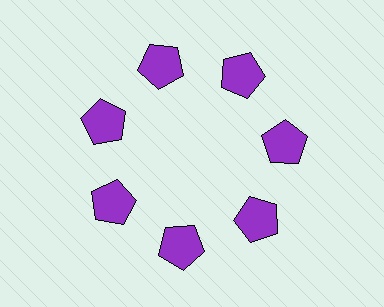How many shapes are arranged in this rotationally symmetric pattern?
There are 7 shapes, arranged in 7 groups of 1.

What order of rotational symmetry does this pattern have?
This pattern has 7-fold rotational symmetry.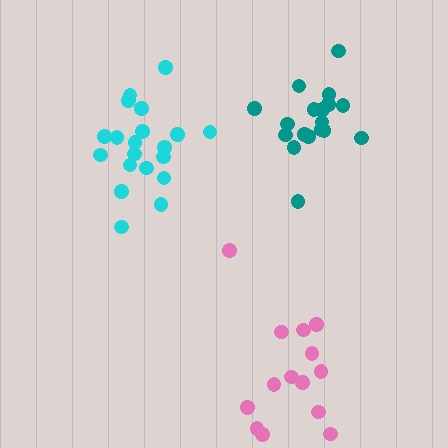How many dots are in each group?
Group 1: 14 dots, Group 2: 20 dots, Group 3: 18 dots (52 total).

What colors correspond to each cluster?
The clusters are colored: pink, cyan, teal.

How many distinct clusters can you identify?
There are 3 distinct clusters.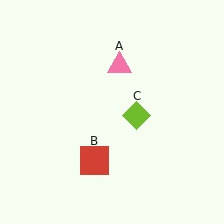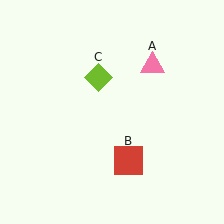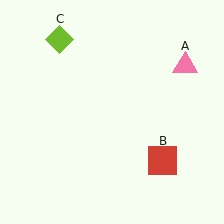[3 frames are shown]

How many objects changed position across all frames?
3 objects changed position: pink triangle (object A), red square (object B), lime diamond (object C).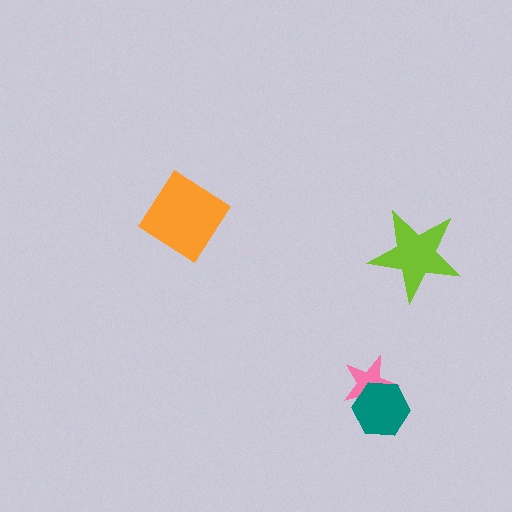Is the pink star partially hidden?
Yes, it is partially covered by another shape.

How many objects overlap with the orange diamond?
0 objects overlap with the orange diamond.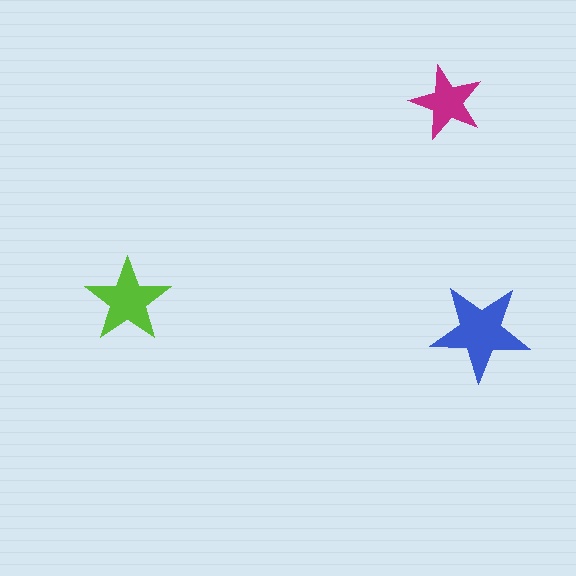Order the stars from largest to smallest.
the blue one, the lime one, the magenta one.